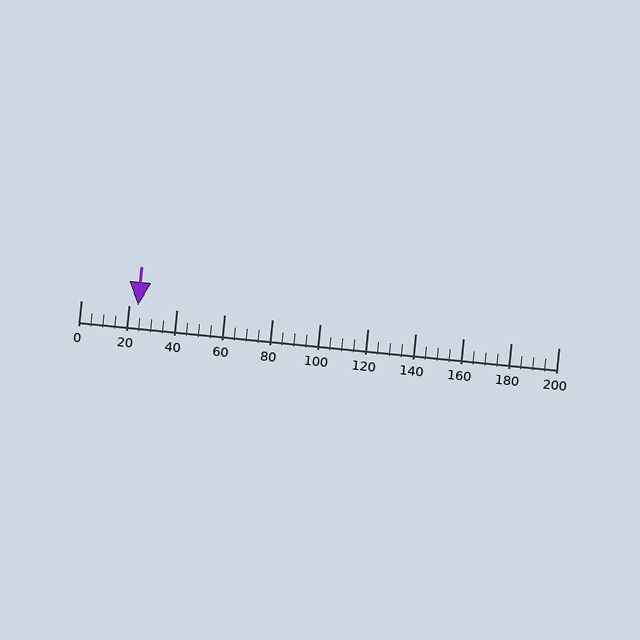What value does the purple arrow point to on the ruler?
The purple arrow points to approximately 24.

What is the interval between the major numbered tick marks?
The major tick marks are spaced 20 units apart.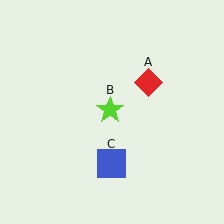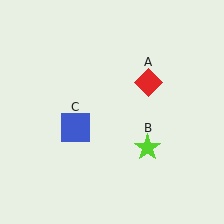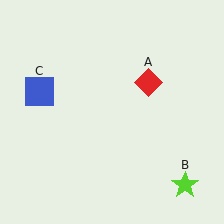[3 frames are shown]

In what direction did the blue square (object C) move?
The blue square (object C) moved up and to the left.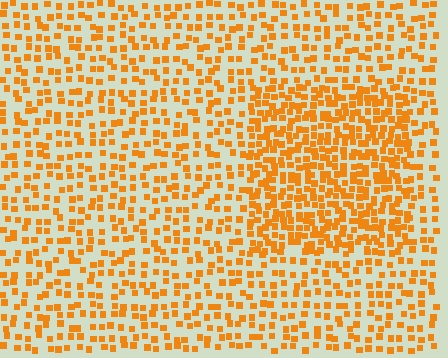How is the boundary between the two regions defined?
The boundary is defined by a change in element density (approximately 1.9x ratio). All elements are the same color, size, and shape.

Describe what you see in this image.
The image contains small orange elements arranged at two different densities. A rectangle-shaped region is visible where the elements are more densely packed than the surrounding area.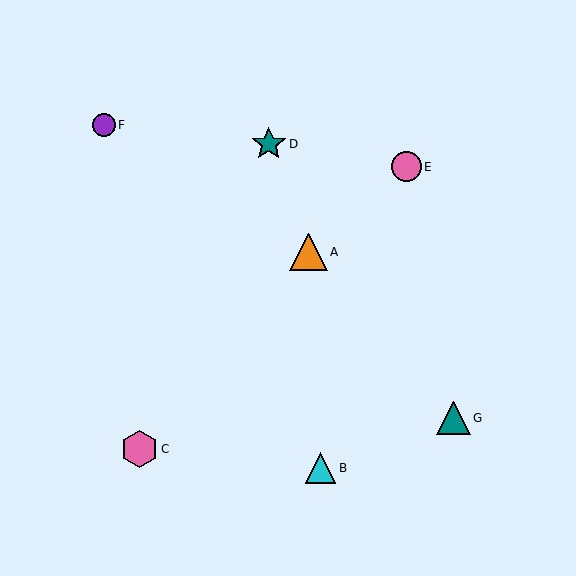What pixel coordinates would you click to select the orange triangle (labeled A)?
Click at (309, 252) to select the orange triangle A.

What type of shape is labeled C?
Shape C is a pink hexagon.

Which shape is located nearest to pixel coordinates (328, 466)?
The cyan triangle (labeled B) at (320, 468) is nearest to that location.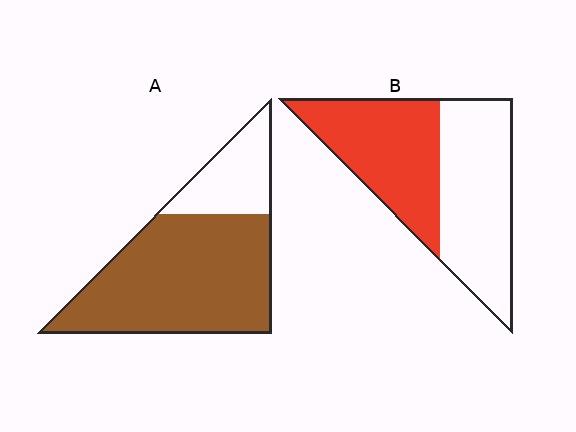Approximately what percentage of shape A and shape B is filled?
A is approximately 75% and B is approximately 50%.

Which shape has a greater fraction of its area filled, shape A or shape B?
Shape A.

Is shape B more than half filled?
Roughly half.